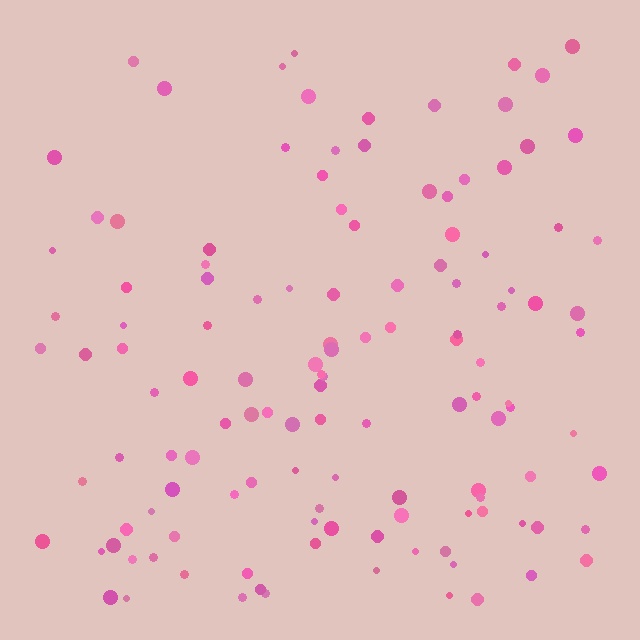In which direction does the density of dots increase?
From top to bottom, with the bottom side densest.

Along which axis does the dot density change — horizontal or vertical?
Vertical.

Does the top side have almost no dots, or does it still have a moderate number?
Still a moderate number, just noticeably fewer than the bottom.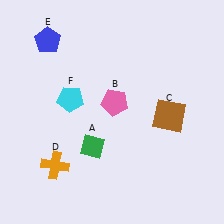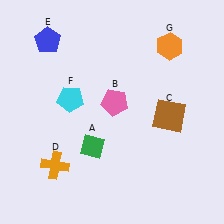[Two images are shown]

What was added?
An orange hexagon (G) was added in Image 2.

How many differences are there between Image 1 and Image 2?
There is 1 difference between the two images.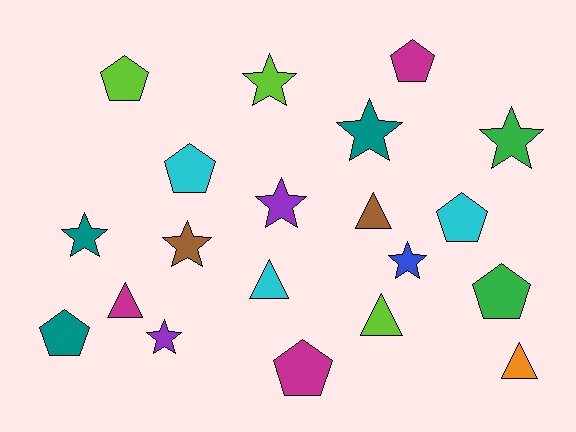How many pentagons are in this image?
There are 7 pentagons.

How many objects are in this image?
There are 20 objects.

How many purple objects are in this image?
There are 2 purple objects.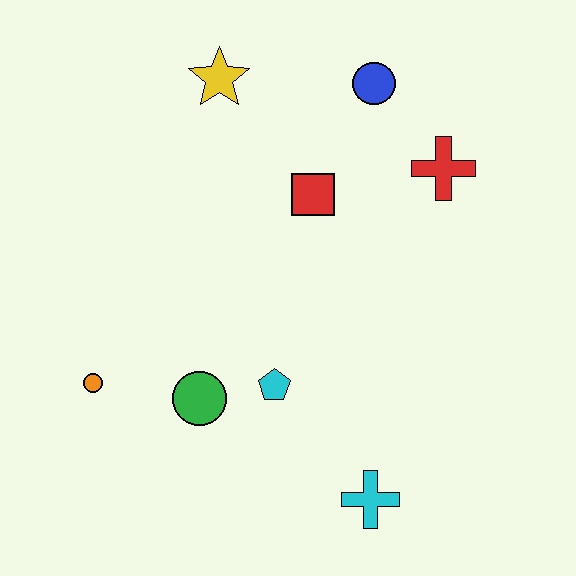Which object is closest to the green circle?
The cyan pentagon is closest to the green circle.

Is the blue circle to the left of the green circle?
No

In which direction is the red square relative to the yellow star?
The red square is below the yellow star.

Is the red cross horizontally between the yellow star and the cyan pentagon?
No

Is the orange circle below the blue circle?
Yes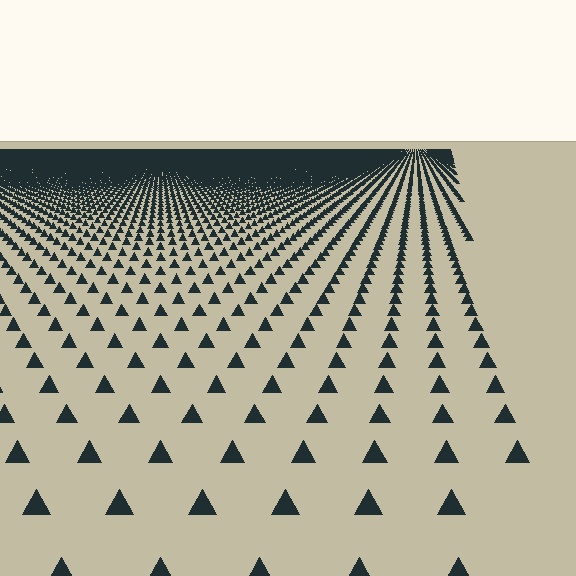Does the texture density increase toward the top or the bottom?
Density increases toward the top.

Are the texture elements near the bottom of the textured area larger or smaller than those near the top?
Larger. Near the bottom, elements are closer to the viewer and appear at a bigger on-screen size.